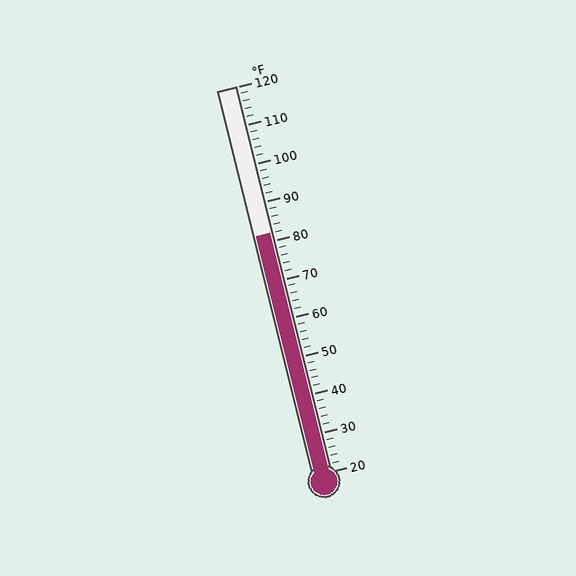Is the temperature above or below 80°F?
The temperature is above 80°F.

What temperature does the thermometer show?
The thermometer shows approximately 82°F.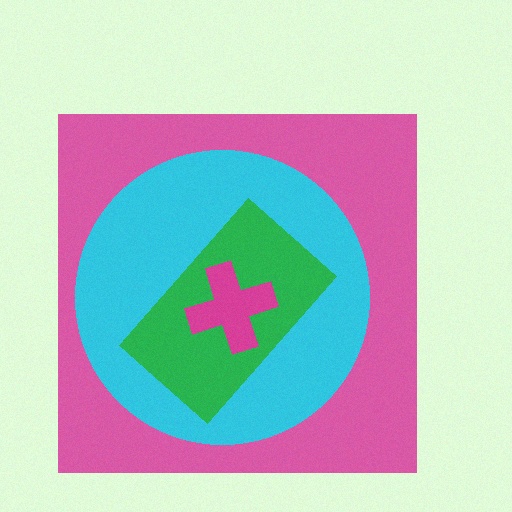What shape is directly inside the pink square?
The cyan circle.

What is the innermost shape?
The magenta cross.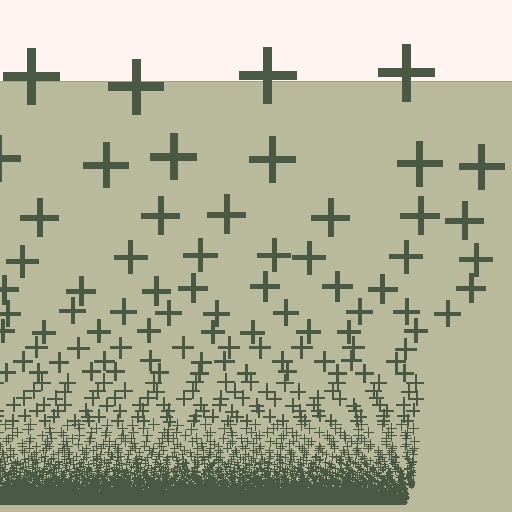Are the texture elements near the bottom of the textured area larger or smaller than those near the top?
Smaller. The gradient is inverted — elements near the bottom are smaller and denser.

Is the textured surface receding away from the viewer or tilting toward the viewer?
The surface appears to tilt toward the viewer. Texture elements get larger and sparser toward the top.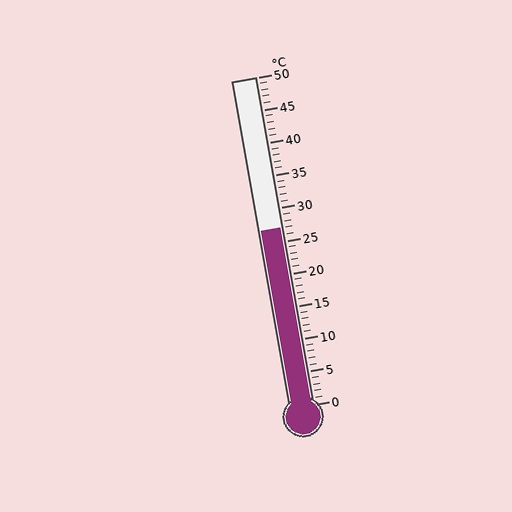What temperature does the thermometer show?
The thermometer shows approximately 27°C.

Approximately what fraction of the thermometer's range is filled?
The thermometer is filled to approximately 55% of its range.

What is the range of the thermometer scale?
The thermometer scale ranges from 0°C to 50°C.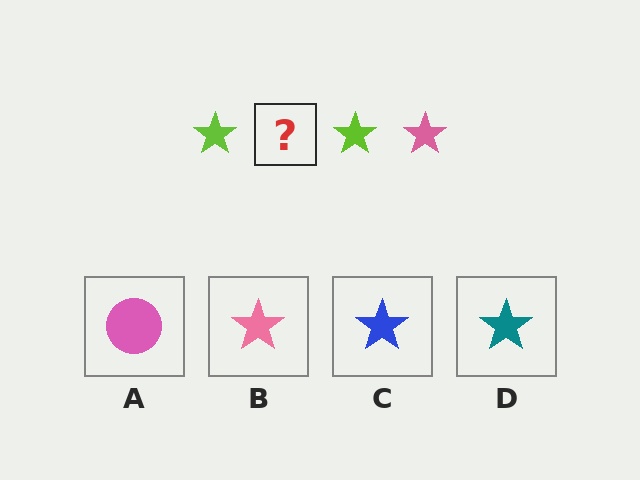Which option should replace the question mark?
Option B.